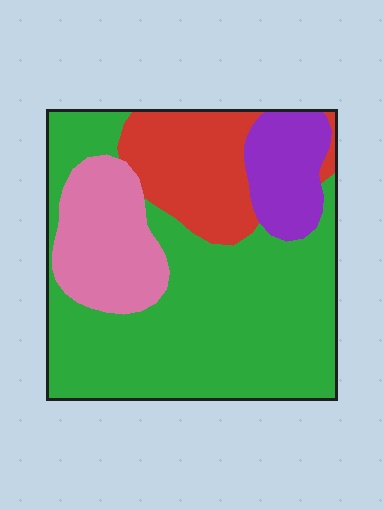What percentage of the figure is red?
Red takes up about one sixth (1/6) of the figure.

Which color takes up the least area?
Purple, at roughly 10%.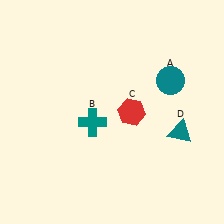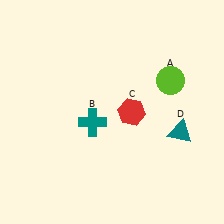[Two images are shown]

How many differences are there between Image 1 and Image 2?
There is 1 difference between the two images.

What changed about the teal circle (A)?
In Image 1, A is teal. In Image 2, it changed to lime.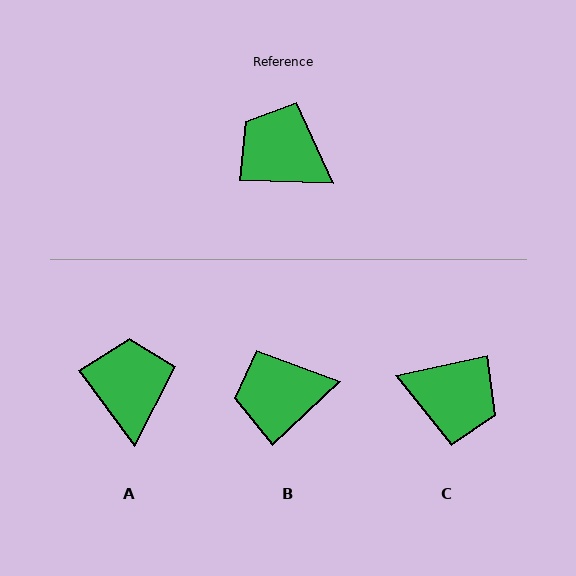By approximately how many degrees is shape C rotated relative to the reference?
Approximately 166 degrees clockwise.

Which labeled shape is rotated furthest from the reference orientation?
C, about 166 degrees away.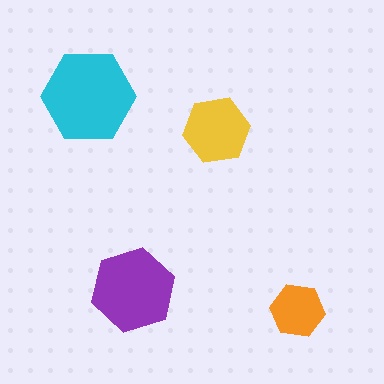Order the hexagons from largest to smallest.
the cyan one, the purple one, the yellow one, the orange one.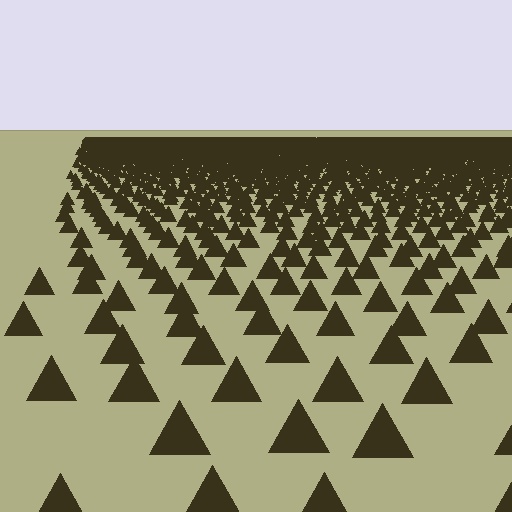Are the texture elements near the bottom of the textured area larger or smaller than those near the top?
Larger. Near the bottom, elements are closer to the viewer and appear at a bigger on-screen size.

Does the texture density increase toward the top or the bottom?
Density increases toward the top.